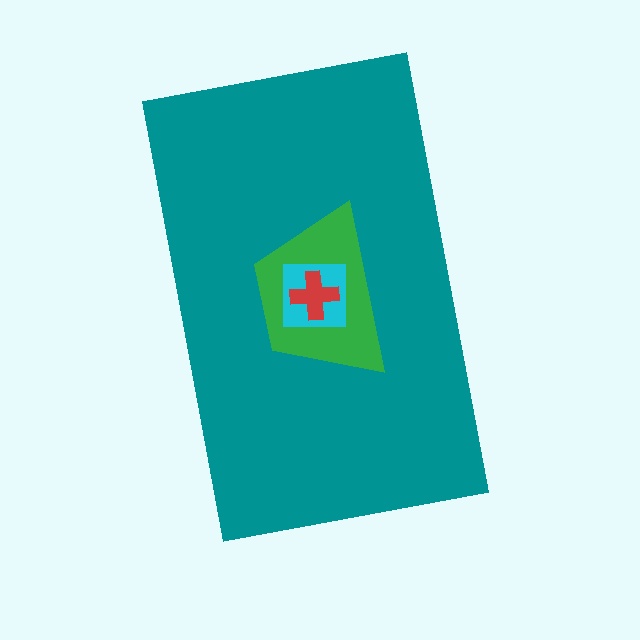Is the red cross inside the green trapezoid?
Yes.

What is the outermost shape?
The teal rectangle.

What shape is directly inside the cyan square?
The red cross.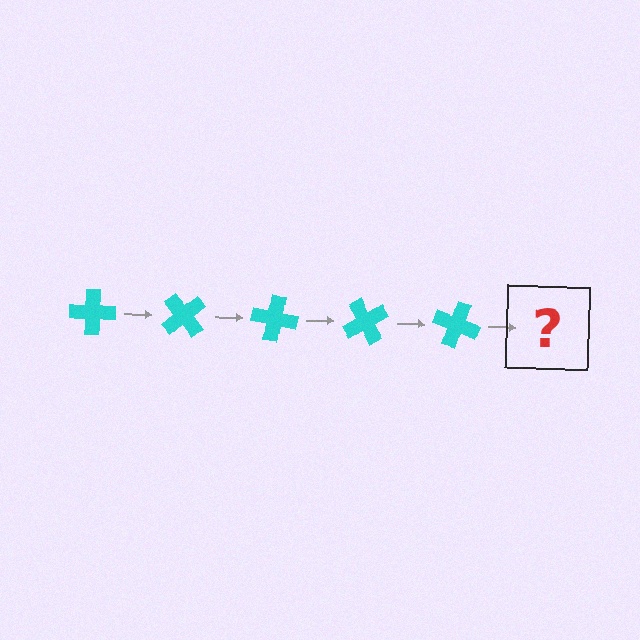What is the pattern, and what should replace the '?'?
The pattern is that the cross rotates 50 degrees each step. The '?' should be a cyan cross rotated 250 degrees.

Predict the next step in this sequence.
The next step is a cyan cross rotated 250 degrees.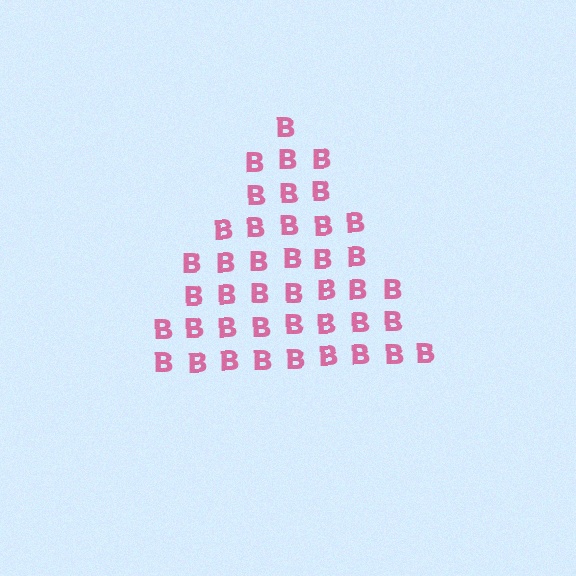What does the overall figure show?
The overall figure shows a triangle.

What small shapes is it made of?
It is made of small letter B's.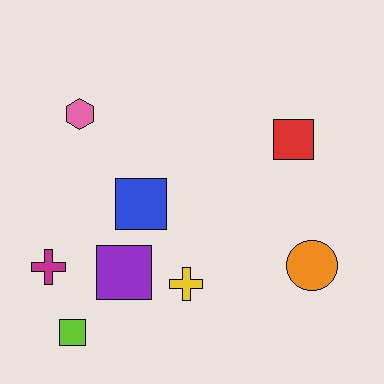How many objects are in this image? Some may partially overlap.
There are 8 objects.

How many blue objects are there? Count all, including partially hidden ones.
There is 1 blue object.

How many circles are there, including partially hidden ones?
There is 1 circle.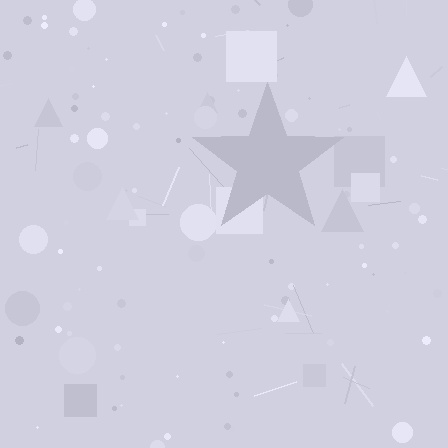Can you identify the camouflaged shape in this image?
The camouflaged shape is a star.